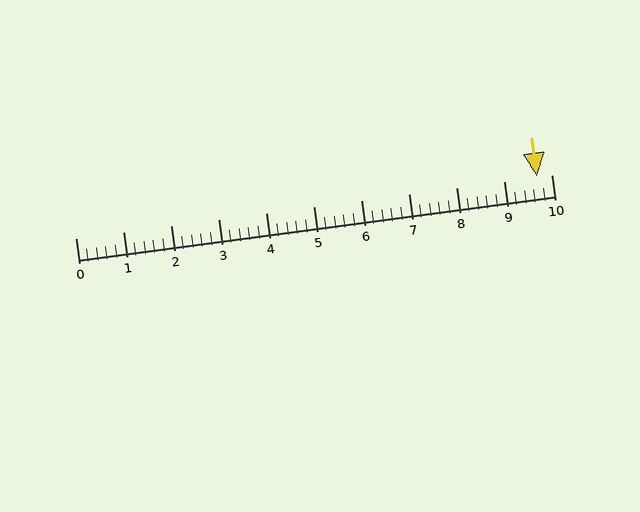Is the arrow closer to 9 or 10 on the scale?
The arrow is closer to 10.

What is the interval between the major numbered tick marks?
The major tick marks are spaced 1 units apart.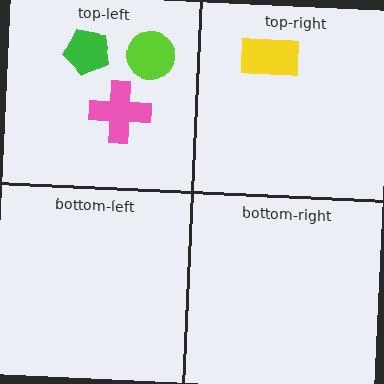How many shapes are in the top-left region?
3.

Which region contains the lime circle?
The top-left region.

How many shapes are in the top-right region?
1.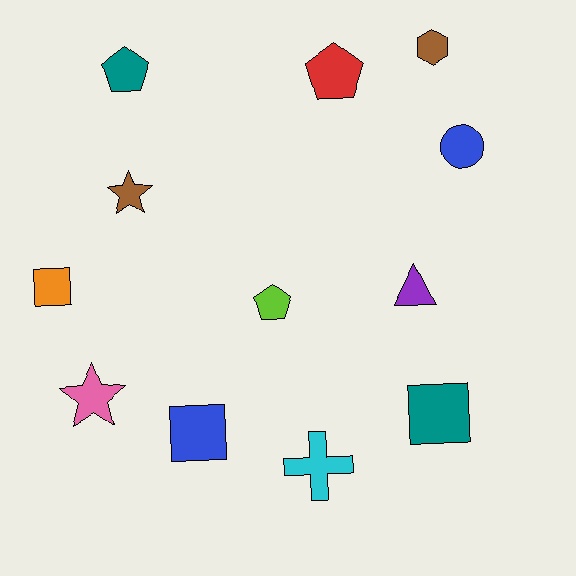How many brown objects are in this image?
There are 2 brown objects.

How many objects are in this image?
There are 12 objects.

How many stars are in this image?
There are 2 stars.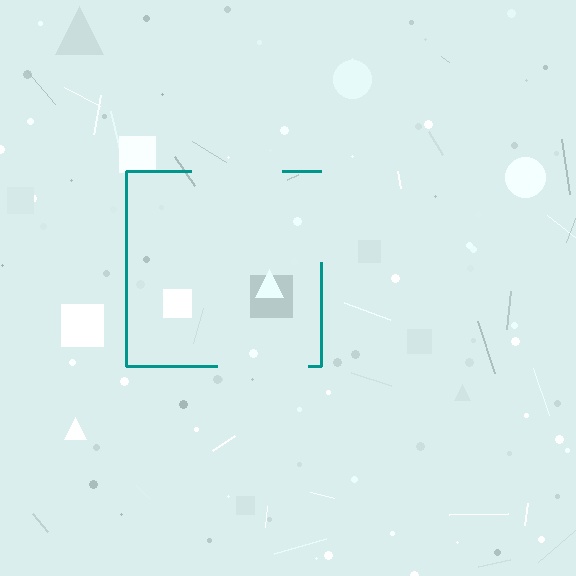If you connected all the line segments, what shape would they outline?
They would outline a square.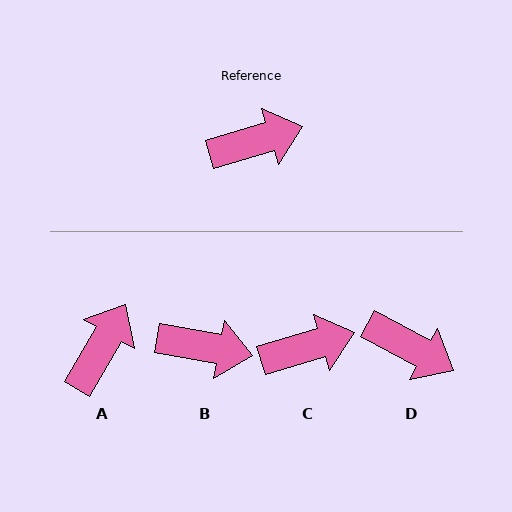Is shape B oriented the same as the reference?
No, it is off by about 27 degrees.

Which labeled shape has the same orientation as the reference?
C.